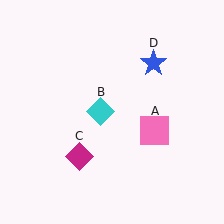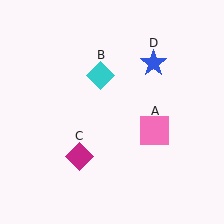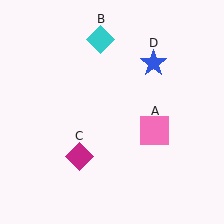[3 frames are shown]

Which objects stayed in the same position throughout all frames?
Pink square (object A) and magenta diamond (object C) and blue star (object D) remained stationary.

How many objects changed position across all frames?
1 object changed position: cyan diamond (object B).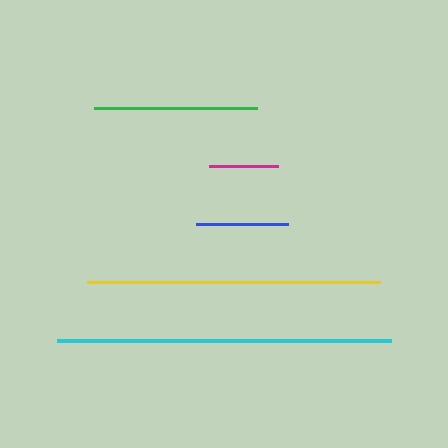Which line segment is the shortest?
The magenta line is the shortest at approximately 68 pixels.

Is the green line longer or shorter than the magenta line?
The green line is longer than the magenta line.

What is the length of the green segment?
The green segment is approximately 163 pixels long.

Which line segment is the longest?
The cyan line is the longest at approximately 334 pixels.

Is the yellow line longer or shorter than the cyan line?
The cyan line is longer than the yellow line.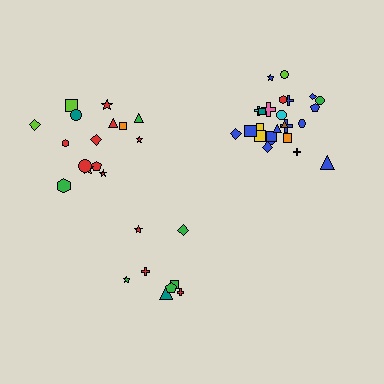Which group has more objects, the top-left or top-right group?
The top-right group.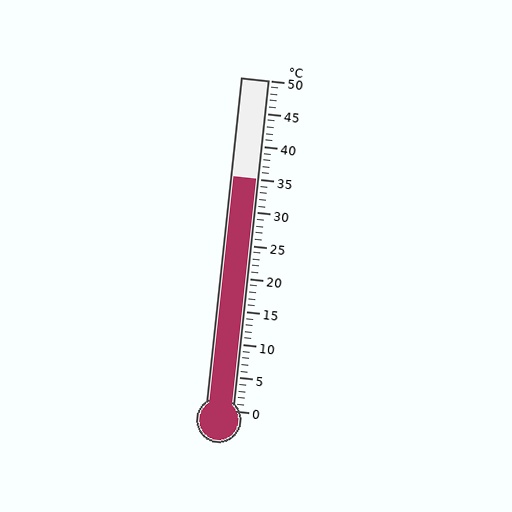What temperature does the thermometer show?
The thermometer shows approximately 35°C.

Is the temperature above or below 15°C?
The temperature is above 15°C.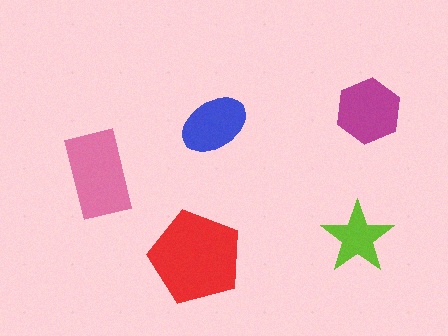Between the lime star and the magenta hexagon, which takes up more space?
The magenta hexagon.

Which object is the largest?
The red pentagon.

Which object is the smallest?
The lime star.